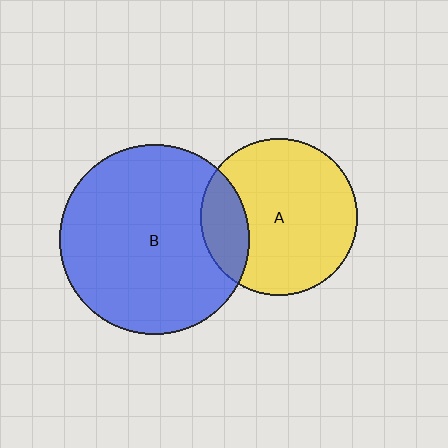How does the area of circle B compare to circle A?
Approximately 1.5 times.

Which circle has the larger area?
Circle B (blue).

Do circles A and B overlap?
Yes.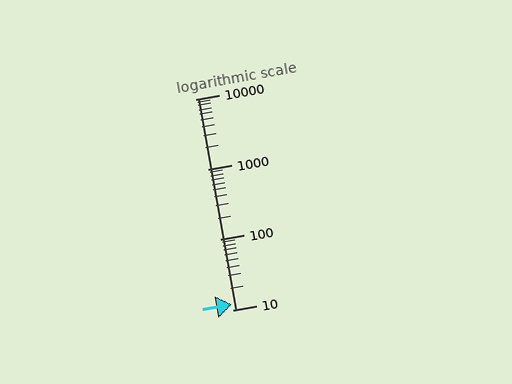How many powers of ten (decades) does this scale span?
The scale spans 3 decades, from 10 to 10000.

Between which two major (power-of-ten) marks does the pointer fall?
The pointer is between 10 and 100.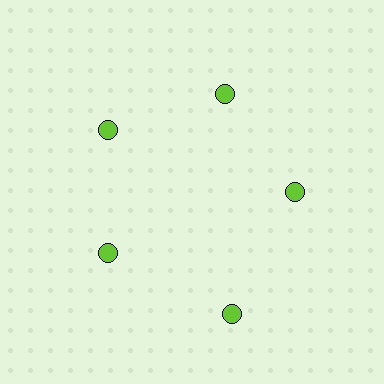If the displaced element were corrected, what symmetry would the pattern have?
It would have 5-fold rotational symmetry — the pattern would map onto itself every 72 degrees.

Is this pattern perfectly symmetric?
No. The 5 lime circles are arranged in a ring, but one element near the 5 o'clock position is pushed outward from the center, breaking the 5-fold rotational symmetry.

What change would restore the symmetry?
The symmetry would be restored by moving it inward, back onto the ring so that all 5 circles sit at equal angles and equal distance from the center.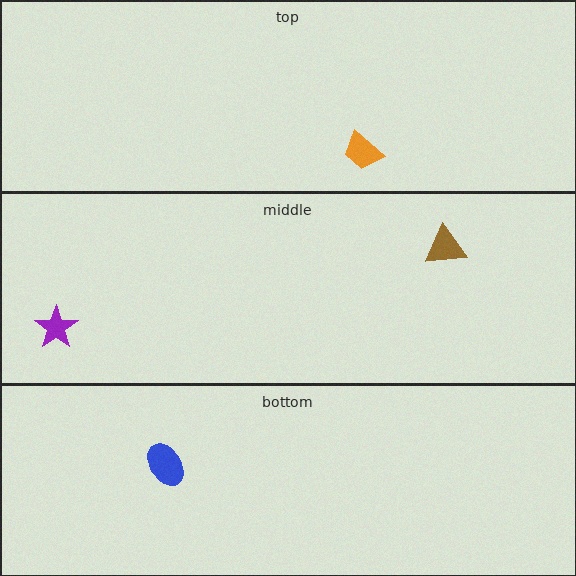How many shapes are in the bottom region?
1.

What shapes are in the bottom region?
The blue ellipse.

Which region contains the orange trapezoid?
The top region.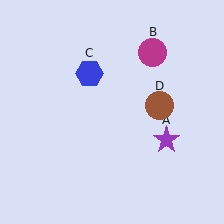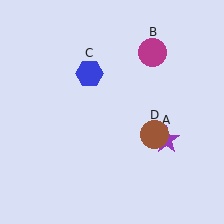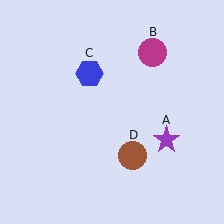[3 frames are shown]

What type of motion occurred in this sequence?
The brown circle (object D) rotated clockwise around the center of the scene.